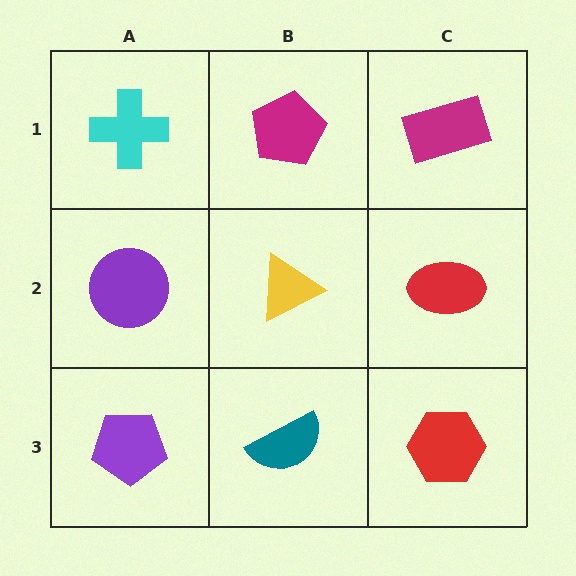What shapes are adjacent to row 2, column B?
A magenta pentagon (row 1, column B), a teal semicircle (row 3, column B), a purple circle (row 2, column A), a red ellipse (row 2, column C).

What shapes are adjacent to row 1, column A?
A purple circle (row 2, column A), a magenta pentagon (row 1, column B).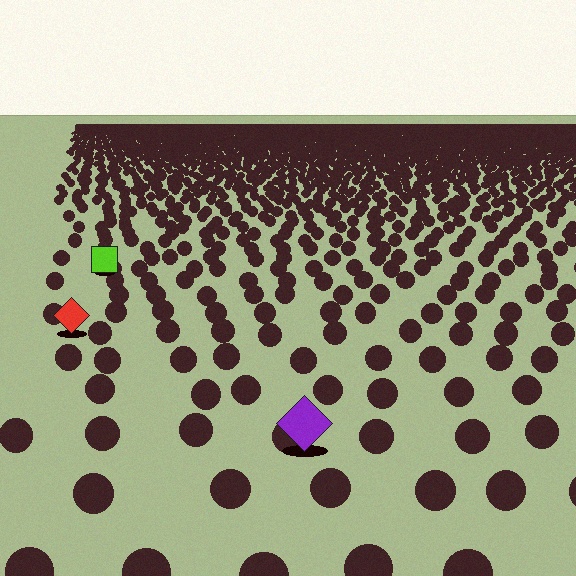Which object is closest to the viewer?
The purple diamond is closest. The texture marks near it are larger and more spread out.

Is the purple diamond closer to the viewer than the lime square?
Yes. The purple diamond is closer — you can tell from the texture gradient: the ground texture is coarser near it.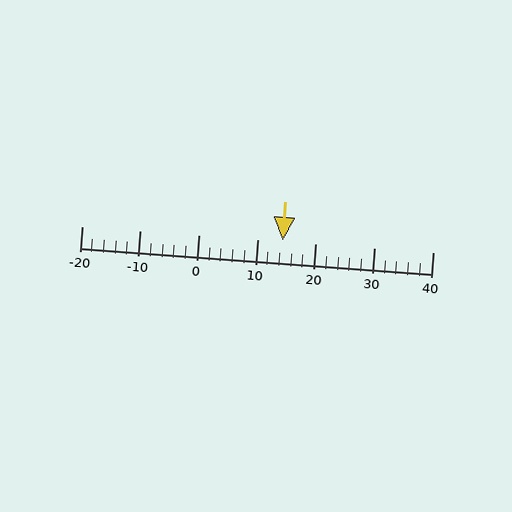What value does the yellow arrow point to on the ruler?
The yellow arrow points to approximately 14.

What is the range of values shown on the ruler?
The ruler shows values from -20 to 40.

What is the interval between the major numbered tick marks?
The major tick marks are spaced 10 units apart.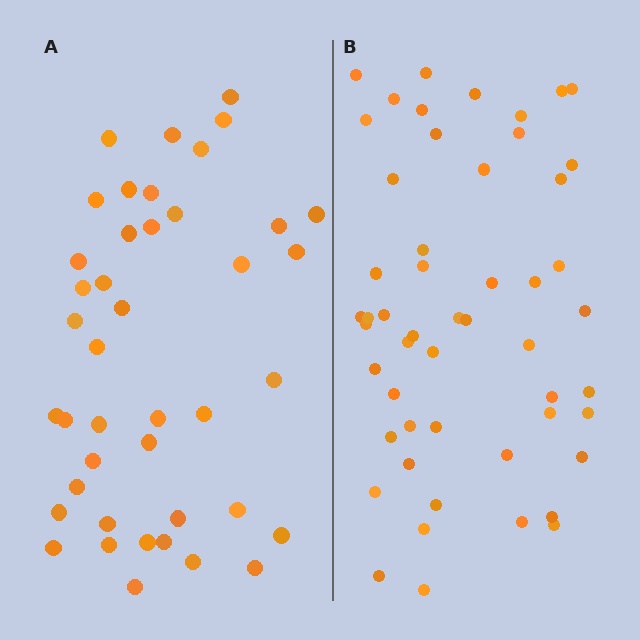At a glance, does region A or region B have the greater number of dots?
Region B (the right region) has more dots.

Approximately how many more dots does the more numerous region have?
Region B has roughly 10 or so more dots than region A.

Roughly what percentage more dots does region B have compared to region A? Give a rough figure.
About 25% more.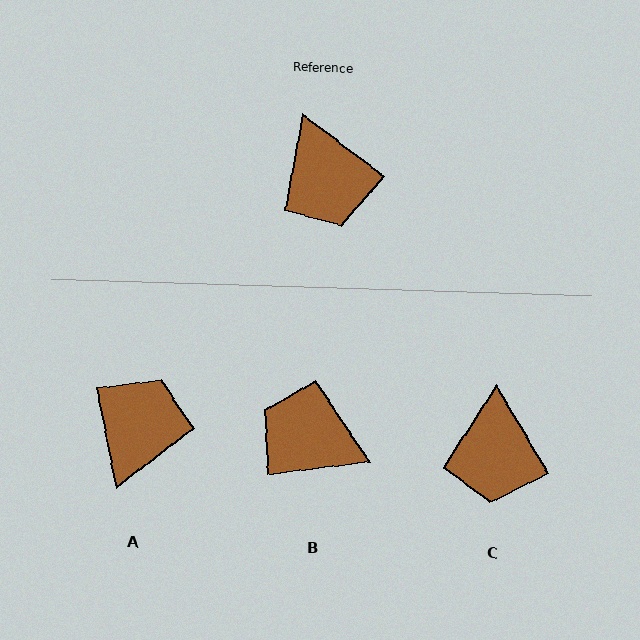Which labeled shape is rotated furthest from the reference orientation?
A, about 138 degrees away.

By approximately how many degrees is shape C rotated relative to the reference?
Approximately 23 degrees clockwise.